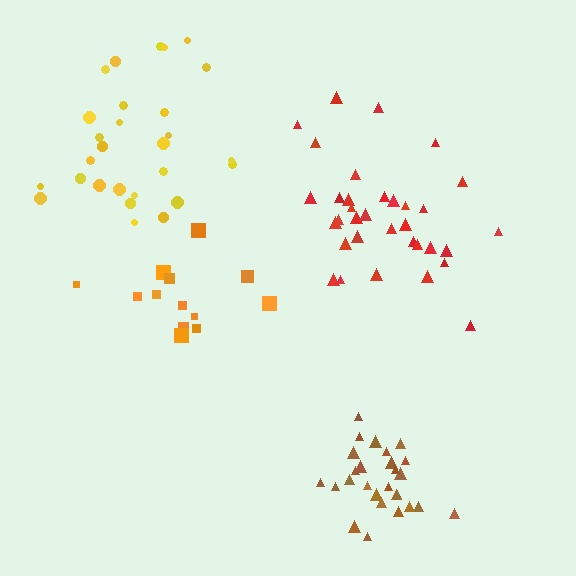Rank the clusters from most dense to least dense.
brown, red, yellow, orange.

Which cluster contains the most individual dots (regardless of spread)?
Red (34).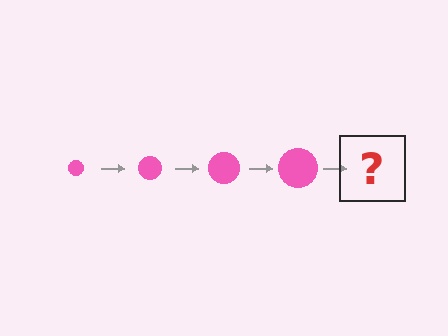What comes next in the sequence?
The next element should be a pink circle, larger than the previous one.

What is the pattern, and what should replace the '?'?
The pattern is that the circle gets progressively larger each step. The '?' should be a pink circle, larger than the previous one.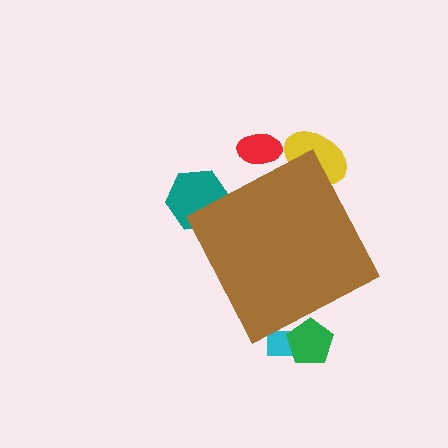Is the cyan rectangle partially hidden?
Yes, the cyan rectangle is partially hidden behind the brown diamond.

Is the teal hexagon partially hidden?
Yes, the teal hexagon is partially hidden behind the brown diamond.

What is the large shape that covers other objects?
A brown diamond.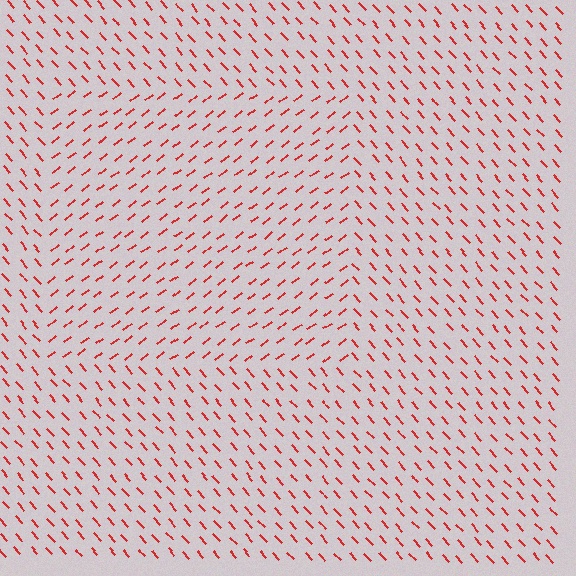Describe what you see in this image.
The image is filled with small red line segments. A rectangle region in the image has lines oriented differently from the surrounding lines, creating a visible texture boundary.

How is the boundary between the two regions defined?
The boundary is defined purely by a change in line orientation (approximately 86 degrees difference). All lines are the same color and thickness.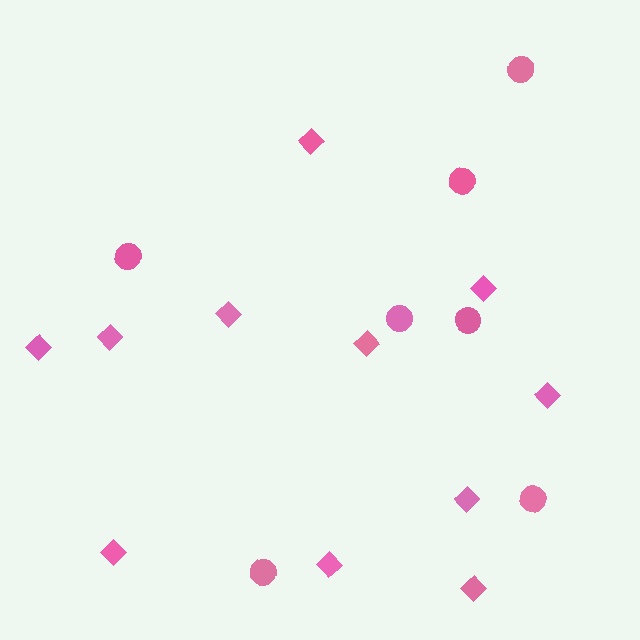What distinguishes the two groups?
There are 2 groups: one group of diamonds (11) and one group of circles (7).